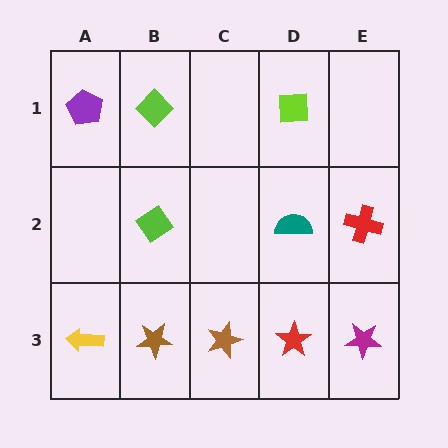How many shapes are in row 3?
5 shapes.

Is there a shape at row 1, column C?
No, that cell is empty.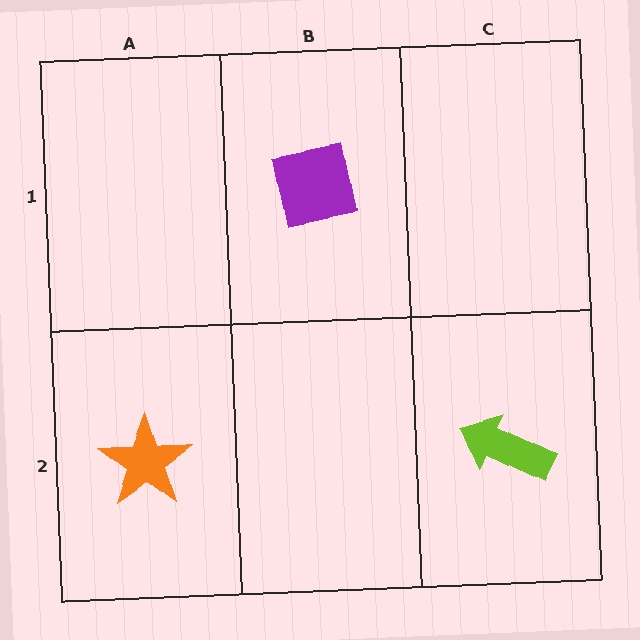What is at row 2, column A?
An orange star.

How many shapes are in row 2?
2 shapes.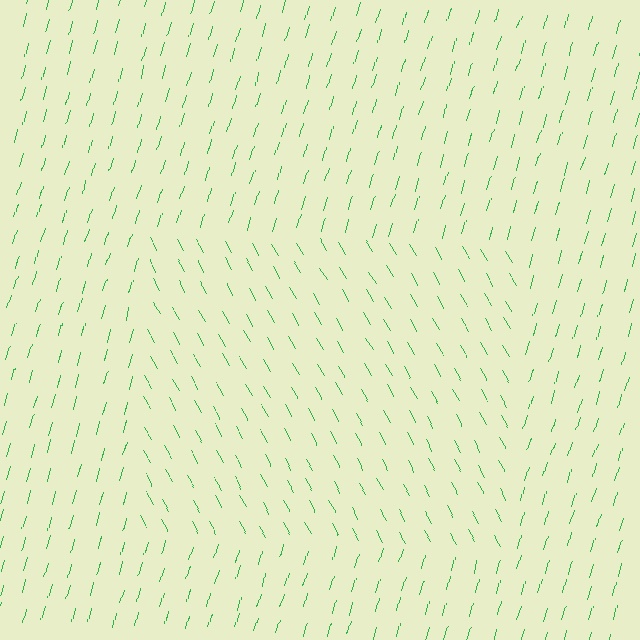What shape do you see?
I see a rectangle.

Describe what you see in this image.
The image is filled with small green line segments. A rectangle region in the image has lines oriented differently from the surrounding lines, creating a visible texture boundary.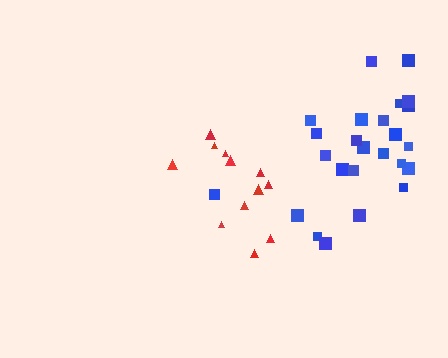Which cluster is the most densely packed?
Red.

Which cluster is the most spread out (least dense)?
Blue.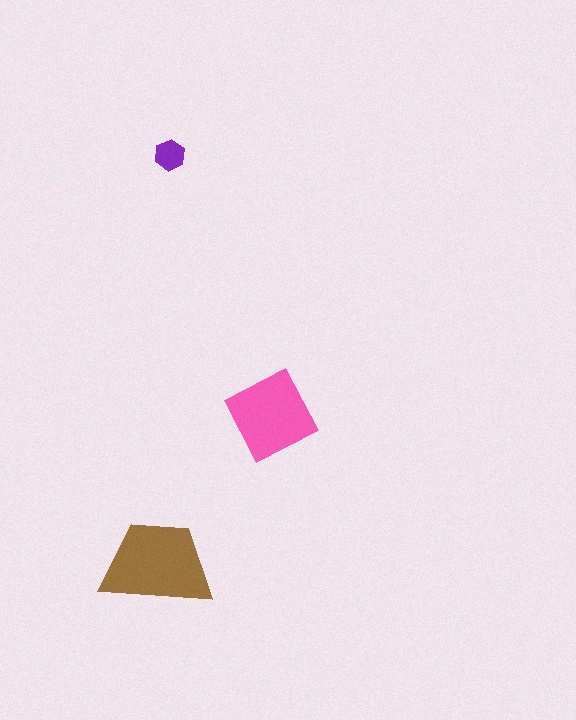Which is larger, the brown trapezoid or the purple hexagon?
The brown trapezoid.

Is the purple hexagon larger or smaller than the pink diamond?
Smaller.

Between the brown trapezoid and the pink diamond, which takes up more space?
The brown trapezoid.